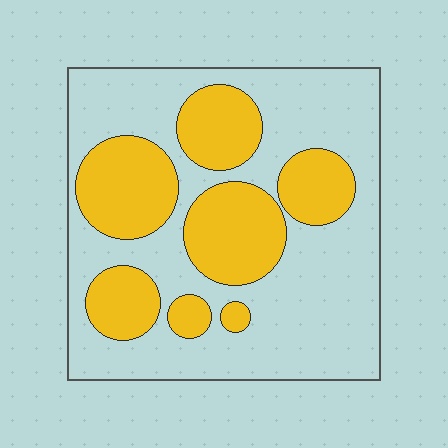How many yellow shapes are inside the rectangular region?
7.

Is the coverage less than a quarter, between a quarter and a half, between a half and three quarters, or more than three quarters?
Between a quarter and a half.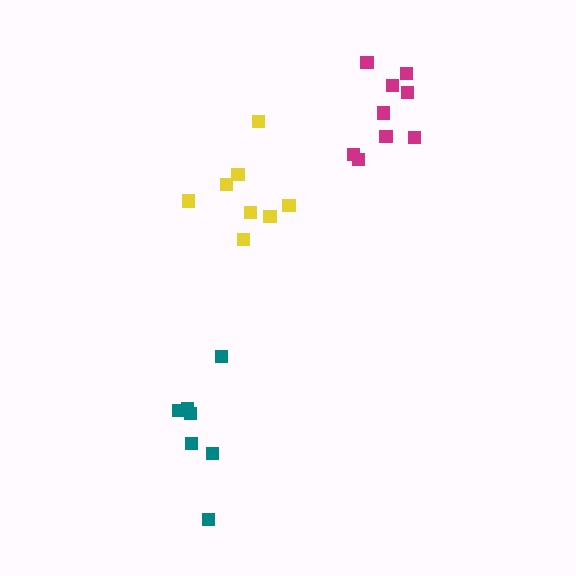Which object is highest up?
The magenta cluster is topmost.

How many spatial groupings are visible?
There are 3 spatial groupings.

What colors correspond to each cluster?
The clusters are colored: magenta, teal, yellow.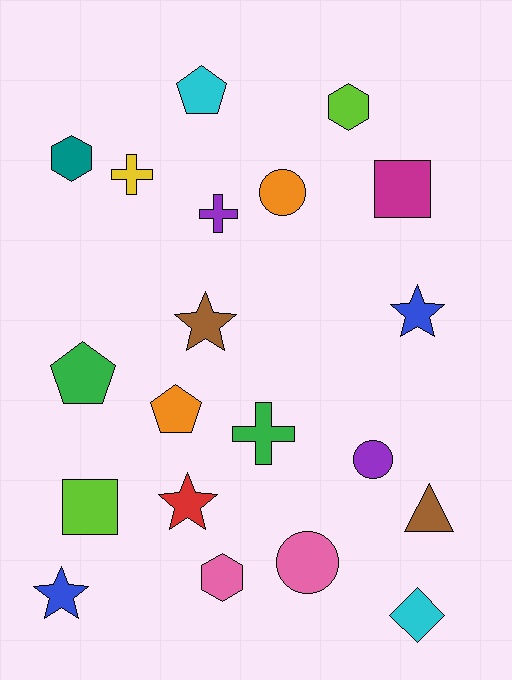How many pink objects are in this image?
There are 2 pink objects.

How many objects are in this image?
There are 20 objects.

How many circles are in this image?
There are 3 circles.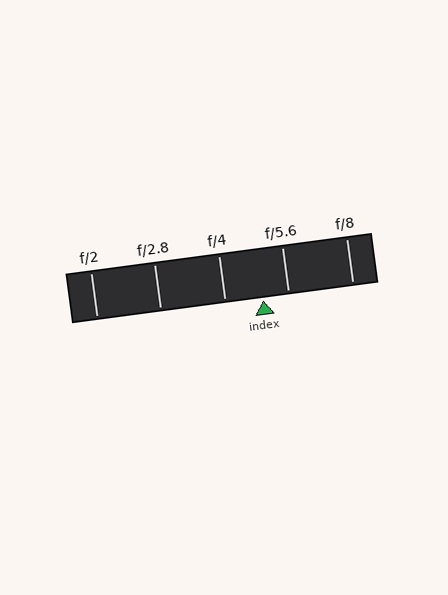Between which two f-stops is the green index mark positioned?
The index mark is between f/4 and f/5.6.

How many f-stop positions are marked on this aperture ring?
There are 5 f-stop positions marked.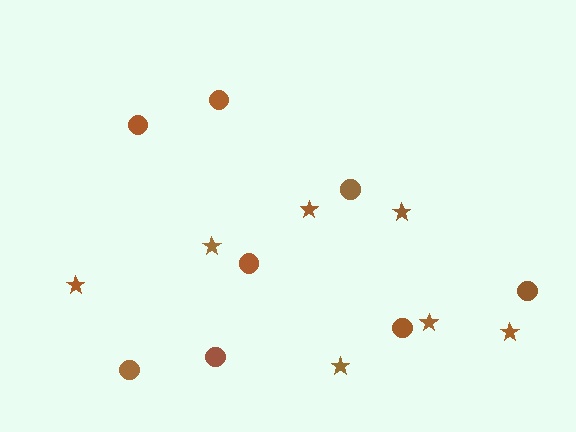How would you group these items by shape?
There are 2 groups: one group of stars (7) and one group of circles (8).